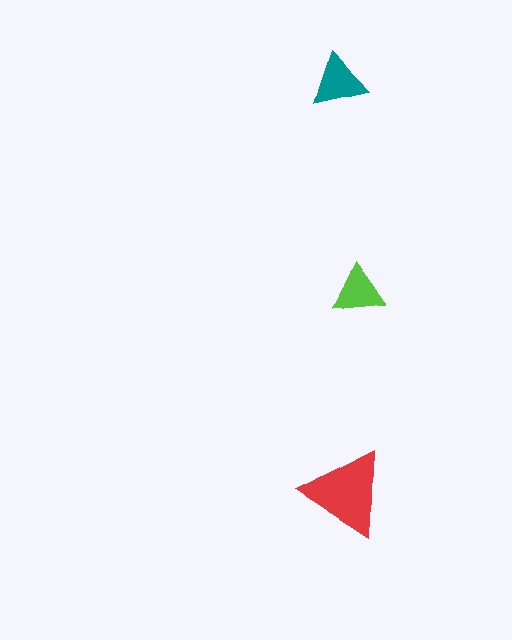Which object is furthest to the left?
The teal triangle is leftmost.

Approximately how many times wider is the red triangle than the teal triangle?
About 1.5 times wider.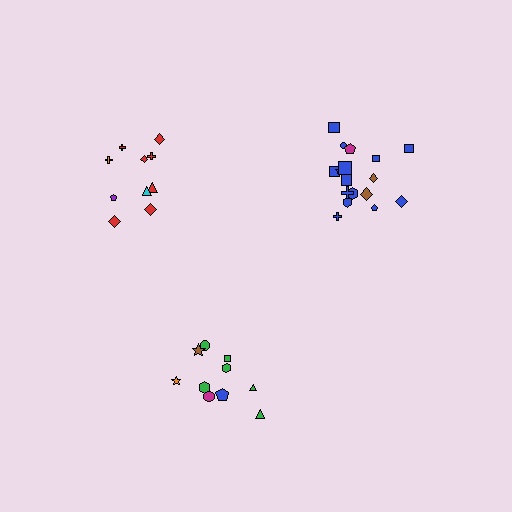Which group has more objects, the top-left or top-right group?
The top-right group.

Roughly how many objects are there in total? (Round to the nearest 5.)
Roughly 40 objects in total.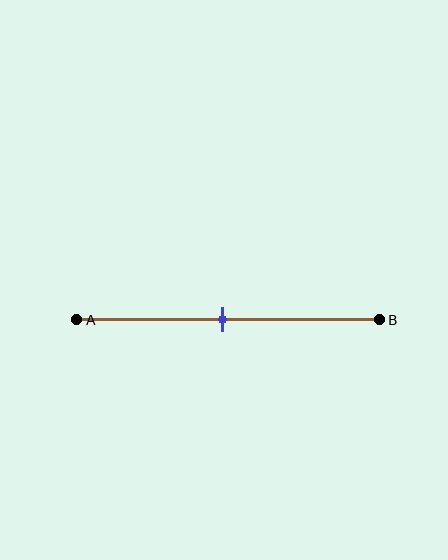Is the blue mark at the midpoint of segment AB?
Yes, the mark is approximately at the midpoint.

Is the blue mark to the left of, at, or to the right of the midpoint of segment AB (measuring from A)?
The blue mark is approximately at the midpoint of segment AB.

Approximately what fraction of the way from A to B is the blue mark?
The blue mark is approximately 50% of the way from A to B.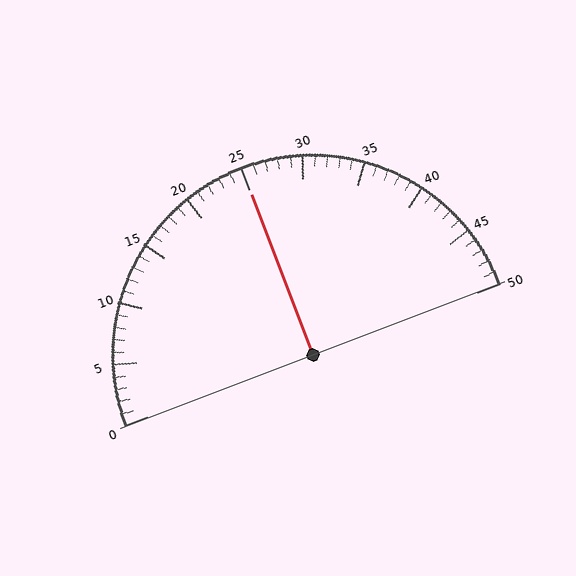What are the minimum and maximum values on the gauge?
The gauge ranges from 0 to 50.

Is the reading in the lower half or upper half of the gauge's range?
The reading is in the upper half of the range (0 to 50).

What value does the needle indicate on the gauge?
The needle indicates approximately 25.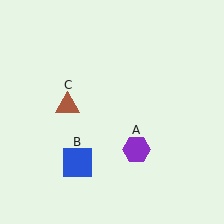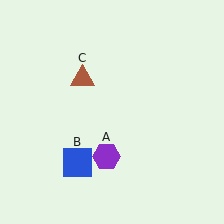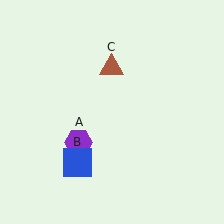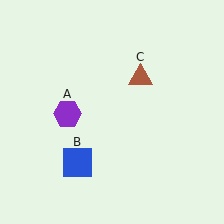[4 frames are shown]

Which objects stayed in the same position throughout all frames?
Blue square (object B) remained stationary.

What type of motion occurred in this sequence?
The purple hexagon (object A), brown triangle (object C) rotated clockwise around the center of the scene.